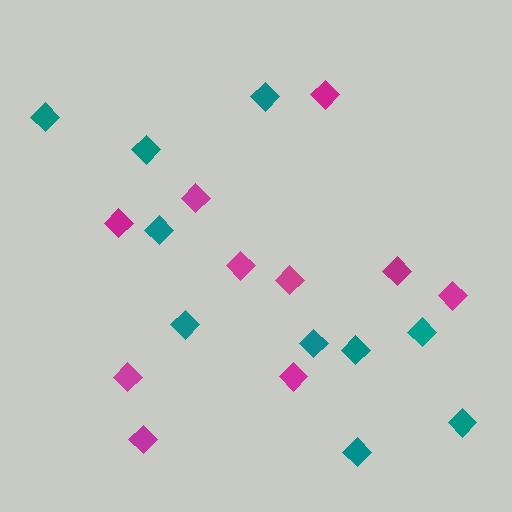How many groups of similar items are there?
There are 2 groups: one group of teal diamonds (10) and one group of magenta diamonds (10).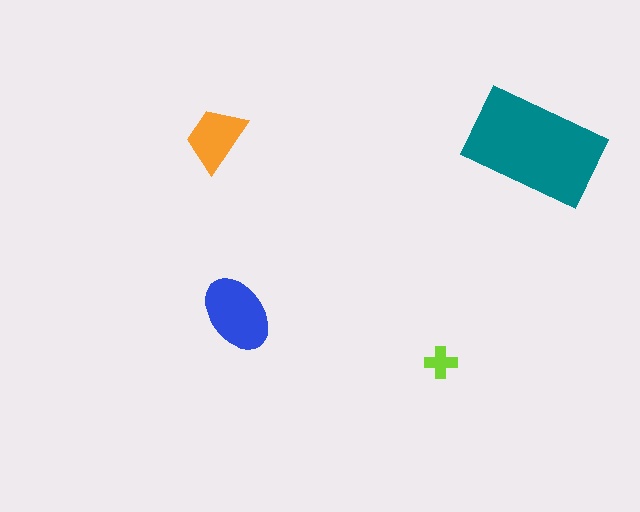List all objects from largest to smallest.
The teal rectangle, the blue ellipse, the orange trapezoid, the lime cross.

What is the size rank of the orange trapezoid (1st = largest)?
3rd.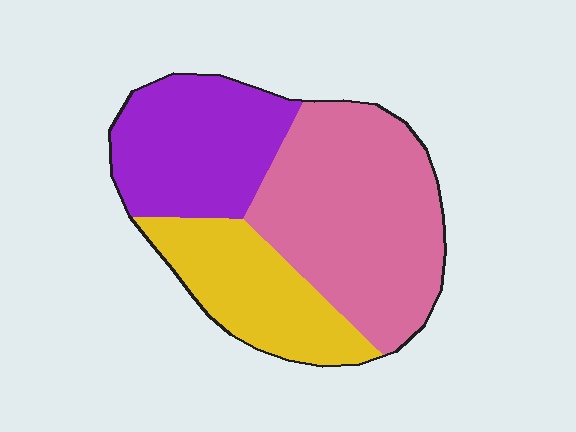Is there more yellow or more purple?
Purple.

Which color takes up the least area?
Yellow, at roughly 25%.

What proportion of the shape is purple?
Purple takes up between a quarter and a half of the shape.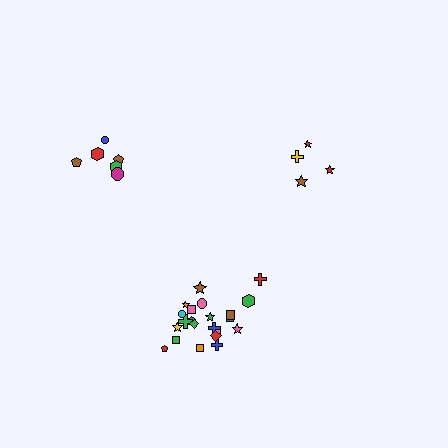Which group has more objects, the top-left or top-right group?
The top-left group.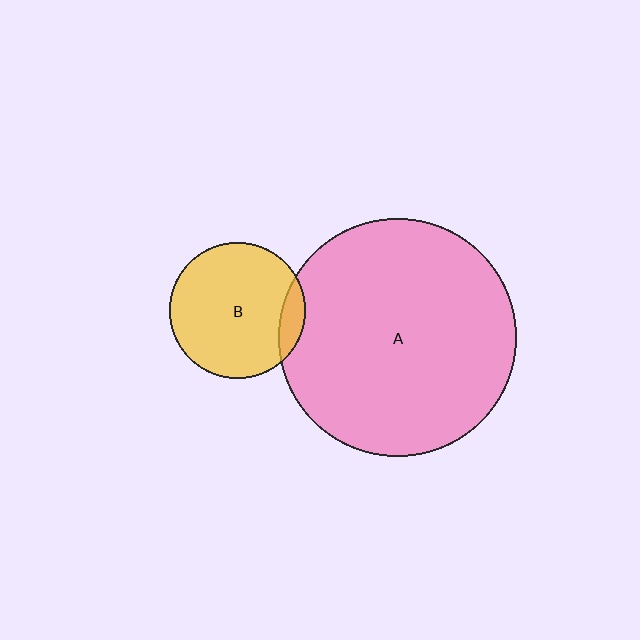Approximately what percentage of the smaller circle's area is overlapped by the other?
Approximately 10%.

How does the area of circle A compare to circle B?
Approximately 3.1 times.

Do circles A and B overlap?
Yes.